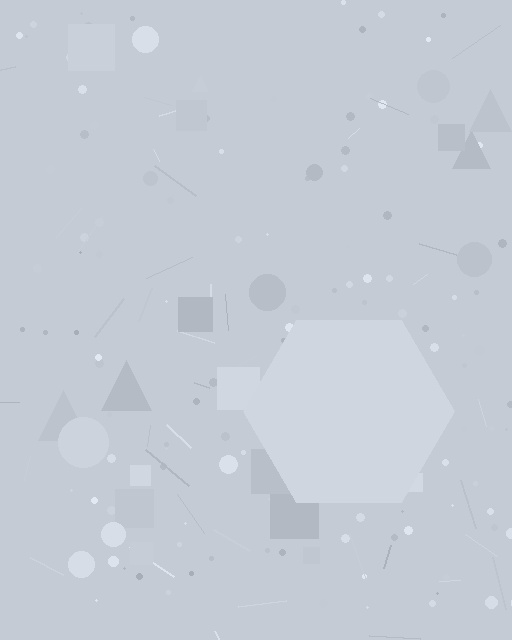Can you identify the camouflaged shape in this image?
The camouflaged shape is a hexagon.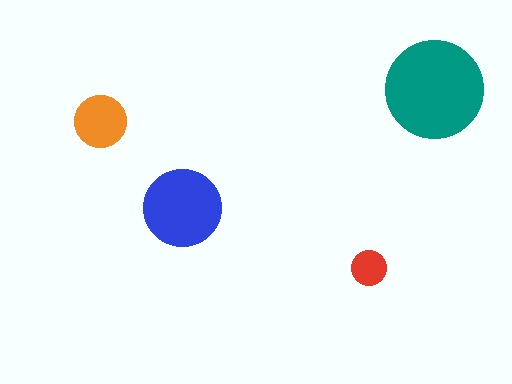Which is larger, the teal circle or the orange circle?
The teal one.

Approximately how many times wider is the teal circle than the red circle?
About 3 times wider.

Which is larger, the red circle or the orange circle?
The orange one.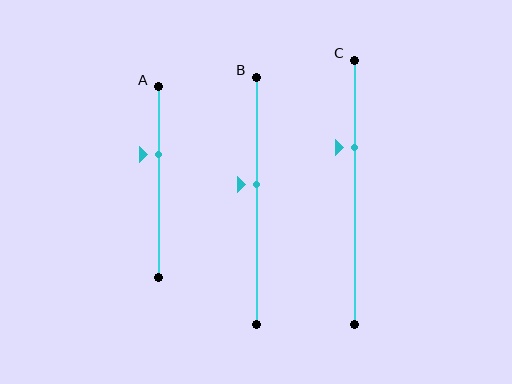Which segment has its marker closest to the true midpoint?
Segment B has its marker closest to the true midpoint.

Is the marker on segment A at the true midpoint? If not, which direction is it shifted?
No, the marker on segment A is shifted upward by about 14% of the segment length.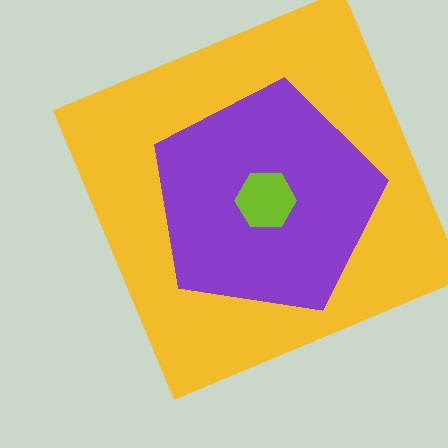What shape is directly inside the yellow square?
The purple pentagon.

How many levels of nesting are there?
3.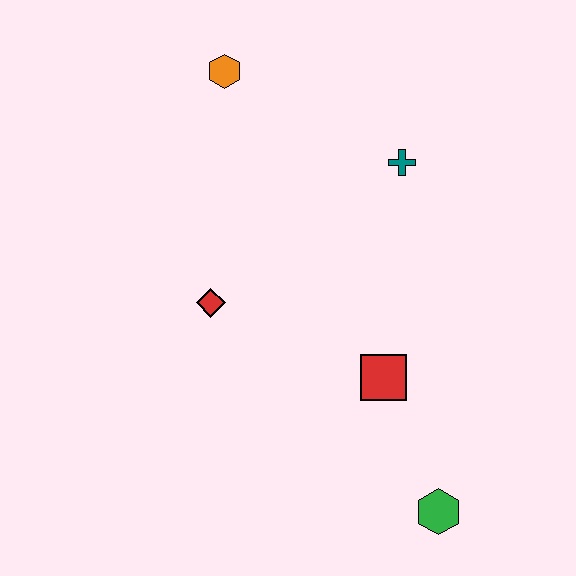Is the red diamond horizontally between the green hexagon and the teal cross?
No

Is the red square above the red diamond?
No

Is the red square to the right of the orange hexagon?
Yes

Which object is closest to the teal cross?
The orange hexagon is closest to the teal cross.